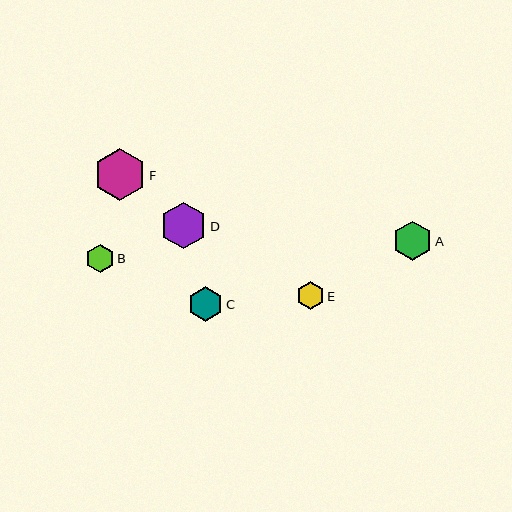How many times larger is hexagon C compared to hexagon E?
Hexagon C is approximately 1.3 times the size of hexagon E.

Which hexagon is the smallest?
Hexagon E is the smallest with a size of approximately 28 pixels.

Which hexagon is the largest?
Hexagon F is the largest with a size of approximately 52 pixels.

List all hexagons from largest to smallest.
From largest to smallest: F, D, A, C, B, E.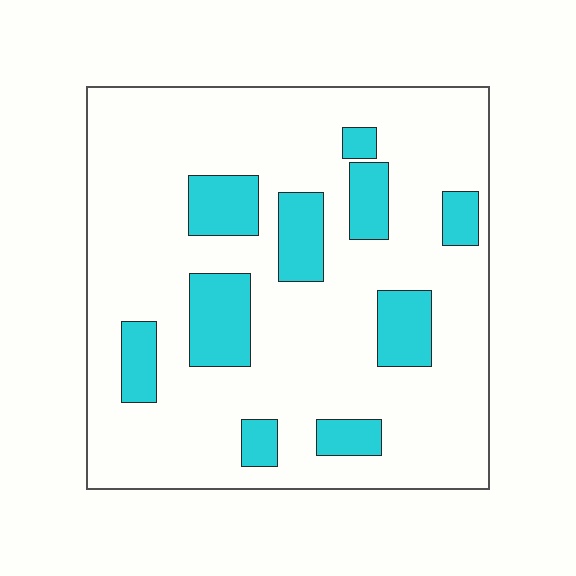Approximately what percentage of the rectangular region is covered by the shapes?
Approximately 20%.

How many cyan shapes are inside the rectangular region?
10.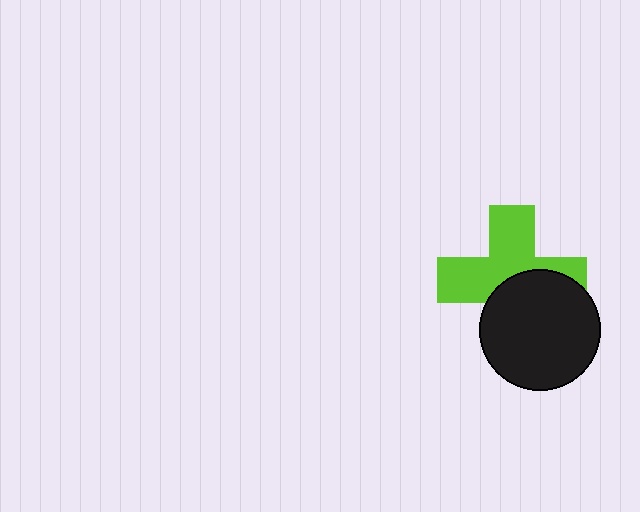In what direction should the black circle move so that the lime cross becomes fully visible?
The black circle should move down. That is the shortest direction to clear the overlap and leave the lime cross fully visible.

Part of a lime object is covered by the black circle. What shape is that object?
It is a cross.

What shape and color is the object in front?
The object in front is a black circle.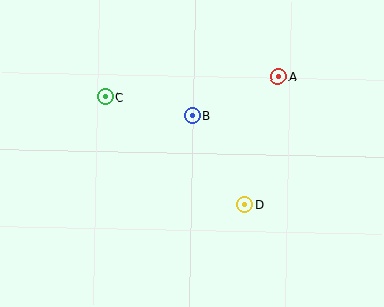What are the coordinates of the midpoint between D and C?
The midpoint between D and C is at (175, 151).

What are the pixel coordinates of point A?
Point A is at (278, 76).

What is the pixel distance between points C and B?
The distance between C and B is 89 pixels.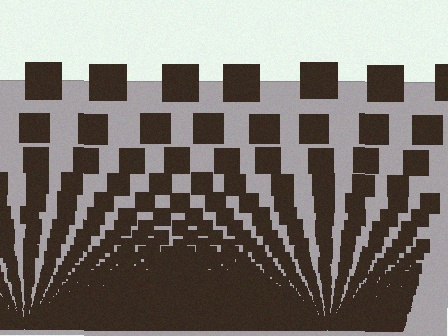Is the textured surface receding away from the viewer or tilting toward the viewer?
The surface appears to tilt toward the viewer. Texture elements get larger and sparser toward the top.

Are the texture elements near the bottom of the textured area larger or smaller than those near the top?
Smaller. The gradient is inverted — elements near the bottom are smaller and denser.